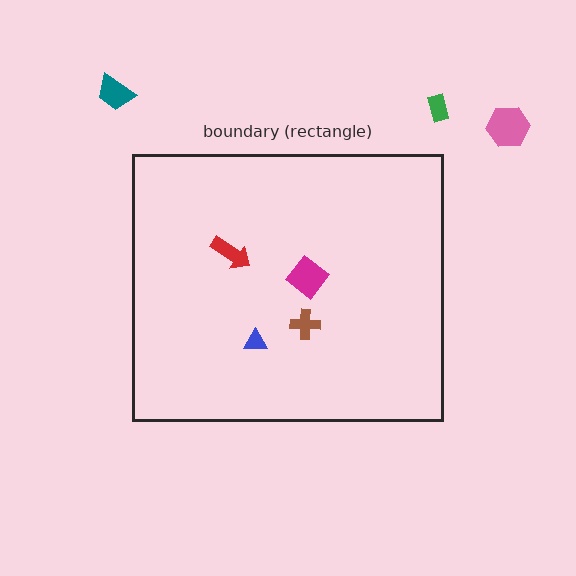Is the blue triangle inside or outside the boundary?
Inside.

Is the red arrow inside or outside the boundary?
Inside.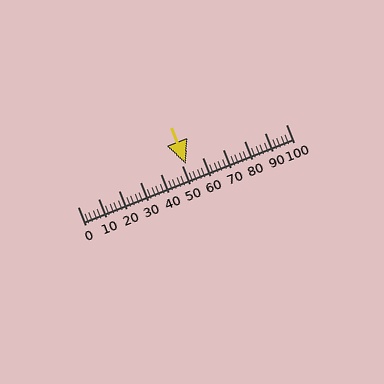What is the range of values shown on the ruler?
The ruler shows values from 0 to 100.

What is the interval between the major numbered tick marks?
The major tick marks are spaced 10 units apart.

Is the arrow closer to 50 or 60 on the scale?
The arrow is closer to 50.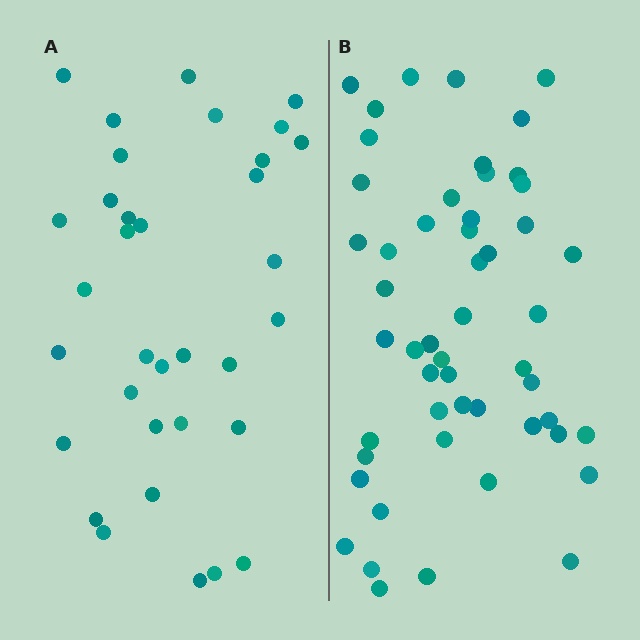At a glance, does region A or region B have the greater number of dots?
Region B (the right region) has more dots.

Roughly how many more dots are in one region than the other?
Region B has approximately 20 more dots than region A.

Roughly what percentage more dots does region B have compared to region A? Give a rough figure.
About 55% more.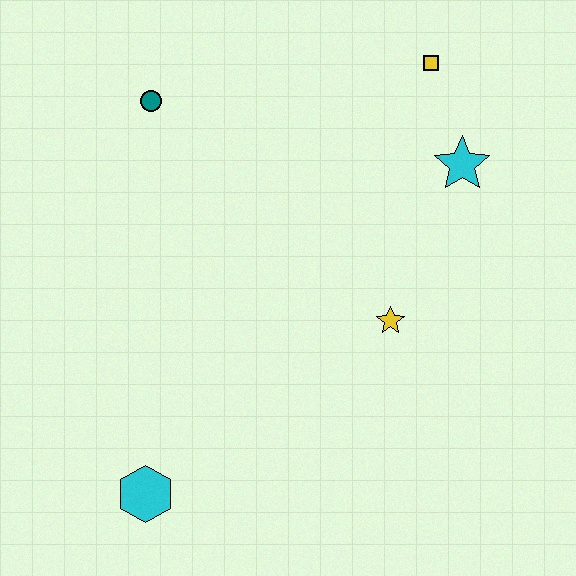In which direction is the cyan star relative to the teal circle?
The cyan star is to the right of the teal circle.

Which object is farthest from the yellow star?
The teal circle is farthest from the yellow star.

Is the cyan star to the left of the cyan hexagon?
No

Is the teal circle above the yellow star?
Yes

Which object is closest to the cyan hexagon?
The yellow star is closest to the cyan hexagon.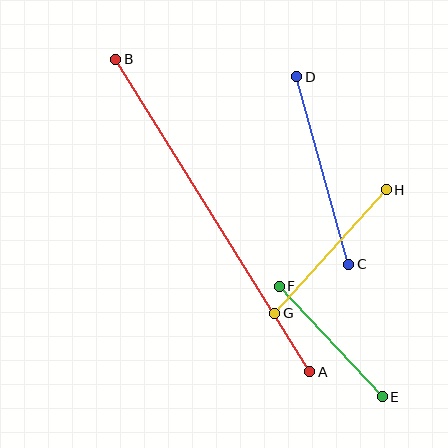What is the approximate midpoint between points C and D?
The midpoint is at approximately (323, 171) pixels.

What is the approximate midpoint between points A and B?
The midpoint is at approximately (213, 216) pixels.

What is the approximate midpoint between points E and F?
The midpoint is at approximately (331, 342) pixels.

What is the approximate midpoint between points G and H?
The midpoint is at approximately (330, 252) pixels.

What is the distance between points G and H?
The distance is approximately 166 pixels.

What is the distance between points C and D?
The distance is approximately 195 pixels.